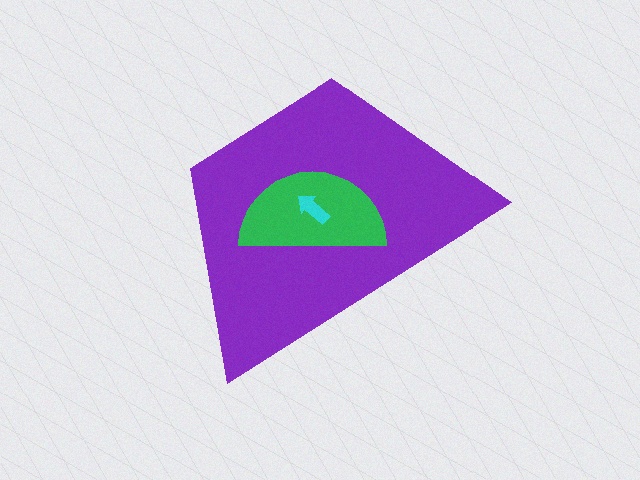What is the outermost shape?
The purple trapezoid.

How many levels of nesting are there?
3.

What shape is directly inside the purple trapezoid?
The green semicircle.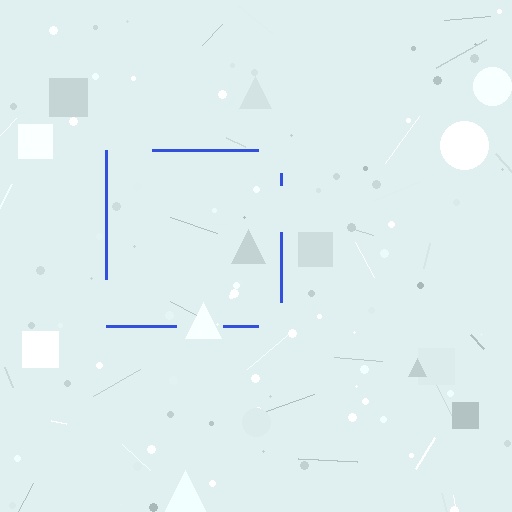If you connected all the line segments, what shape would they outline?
They would outline a square.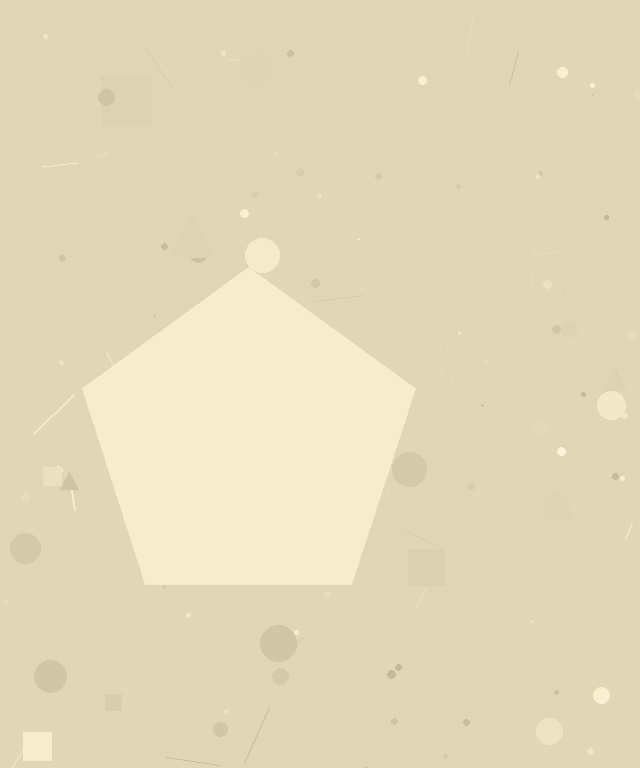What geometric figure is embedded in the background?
A pentagon is embedded in the background.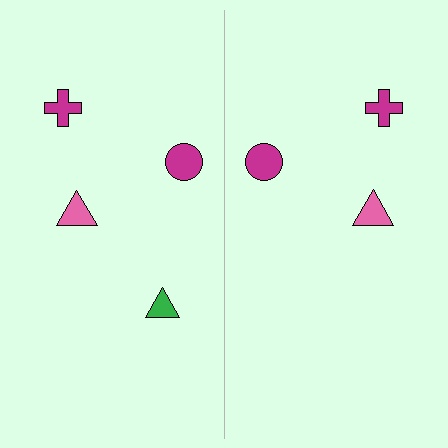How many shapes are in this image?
There are 7 shapes in this image.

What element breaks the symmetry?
A green triangle is missing from the right side.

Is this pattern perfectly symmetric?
No, the pattern is not perfectly symmetric. A green triangle is missing from the right side.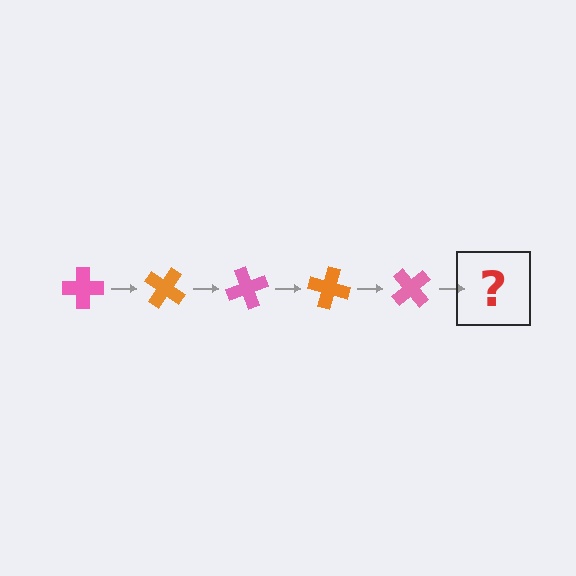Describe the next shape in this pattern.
It should be an orange cross, rotated 175 degrees from the start.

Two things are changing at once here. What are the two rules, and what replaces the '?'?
The two rules are that it rotates 35 degrees each step and the color cycles through pink and orange. The '?' should be an orange cross, rotated 175 degrees from the start.